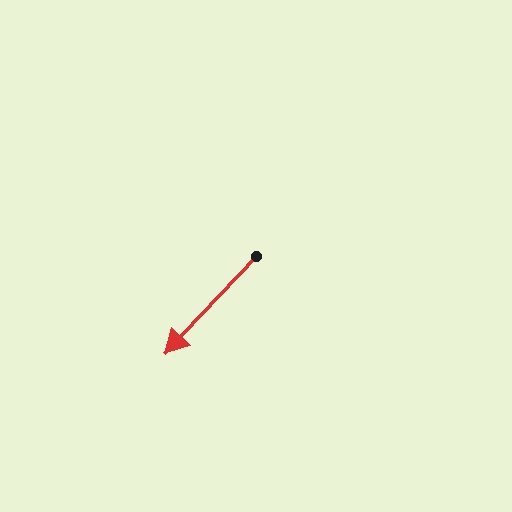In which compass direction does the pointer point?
Southwest.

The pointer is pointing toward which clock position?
Roughly 7 o'clock.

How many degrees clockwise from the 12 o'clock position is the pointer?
Approximately 223 degrees.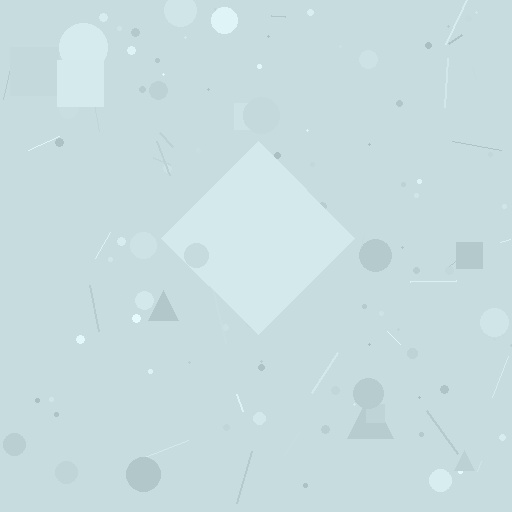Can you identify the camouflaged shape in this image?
The camouflaged shape is a diamond.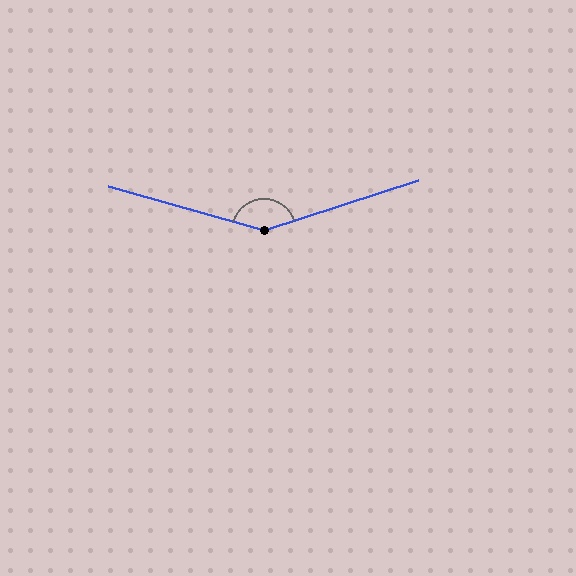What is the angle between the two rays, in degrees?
Approximately 146 degrees.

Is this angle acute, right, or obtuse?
It is obtuse.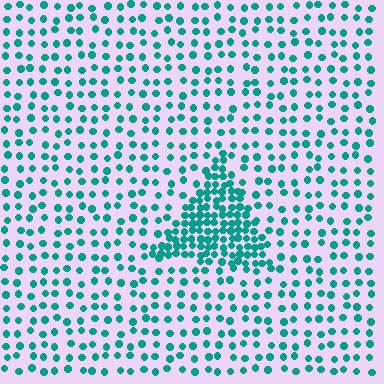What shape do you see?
I see a triangle.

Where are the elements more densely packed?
The elements are more densely packed inside the triangle boundary.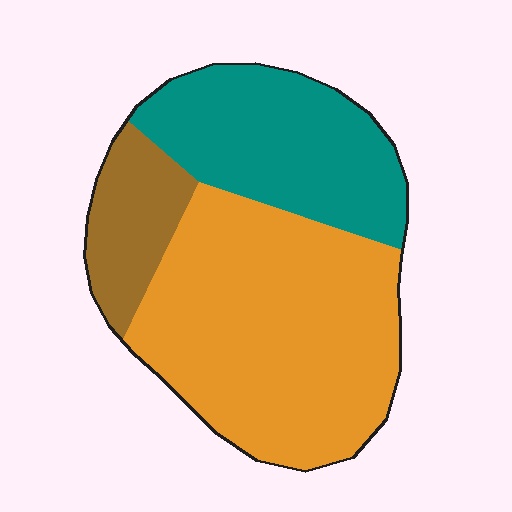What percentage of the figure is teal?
Teal covers around 30% of the figure.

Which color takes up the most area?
Orange, at roughly 55%.